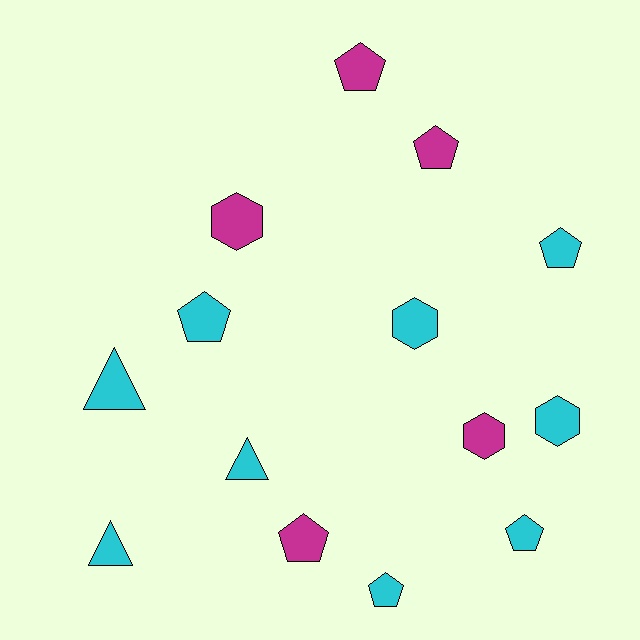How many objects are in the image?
There are 14 objects.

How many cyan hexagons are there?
There are 2 cyan hexagons.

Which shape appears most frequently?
Pentagon, with 7 objects.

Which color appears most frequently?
Cyan, with 9 objects.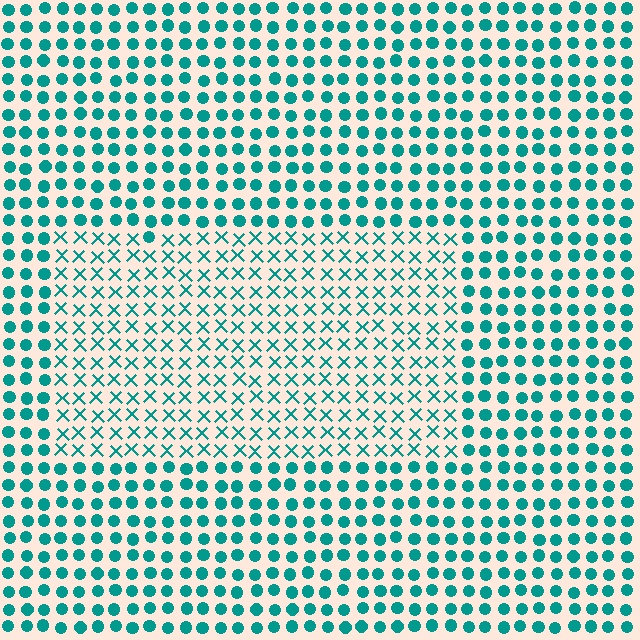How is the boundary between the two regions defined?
The boundary is defined by a change in element shape: X marks inside vs. circles outside. All elements share the same color and spacing.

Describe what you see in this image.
The image is filled with small teal elements arranged in a uniform grid. A rectangle-shaped region contains X marks, while the surrounding area contains circles. The boundary is defined purely by the change in element shape.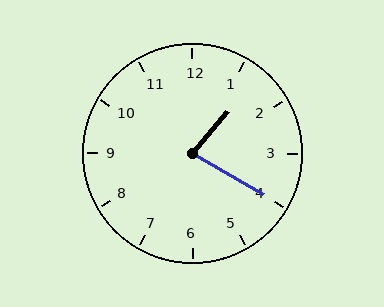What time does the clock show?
1:20.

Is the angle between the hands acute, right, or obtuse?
It is acute.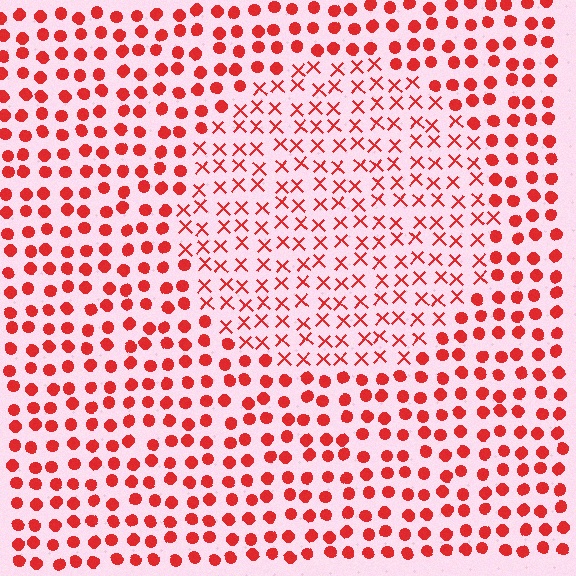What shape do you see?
I see a circle.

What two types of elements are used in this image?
The image uses X marks inside the circle region and circles outside it.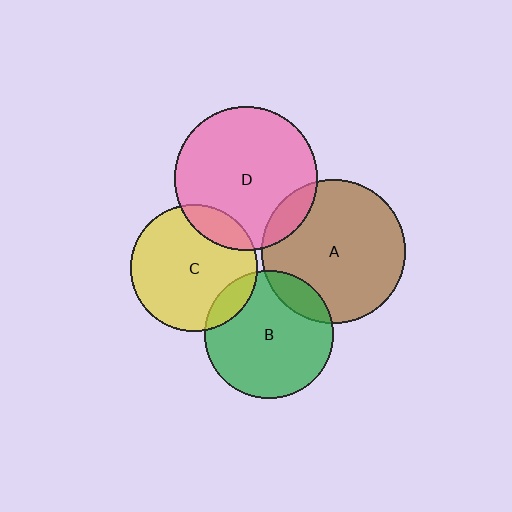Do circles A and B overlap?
Yes.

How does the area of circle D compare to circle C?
Approximately 1.3 times.